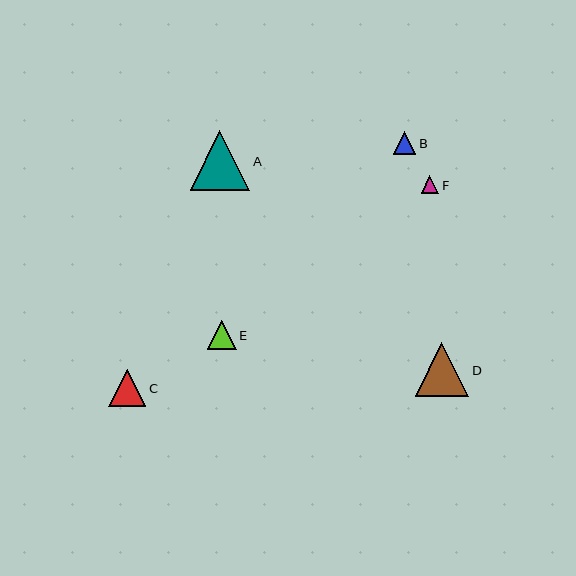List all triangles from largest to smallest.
From largest to smallest: A, D, C, E, B, F.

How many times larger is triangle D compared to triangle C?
Triangle D is approximately 1.5 times the size of triangle C.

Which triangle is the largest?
Triangle A is the largest with a size of approximately 60 pixels.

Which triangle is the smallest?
Triangle F is the smallest with a size of approximately 17 pixels.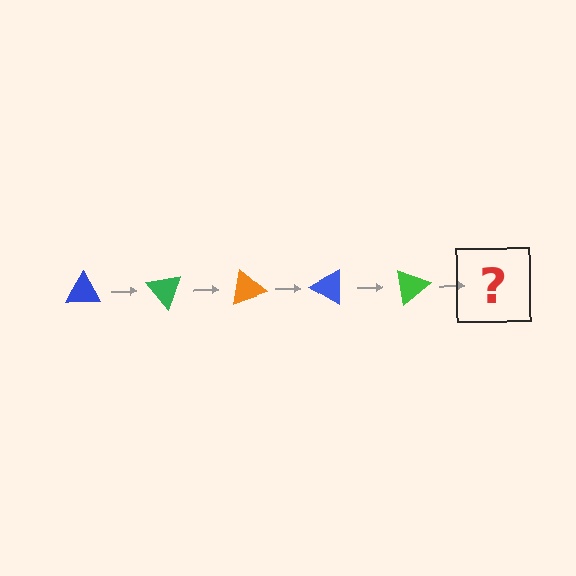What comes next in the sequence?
The next element should be an orange triangle, rotated 250 degrees from the start.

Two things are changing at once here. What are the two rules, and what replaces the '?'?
The two rules are that it rotates 50 degrees each step and the color cycles through blue, green, and orange. The '?' should be an orange triangle, rotated 250 degrees from the start.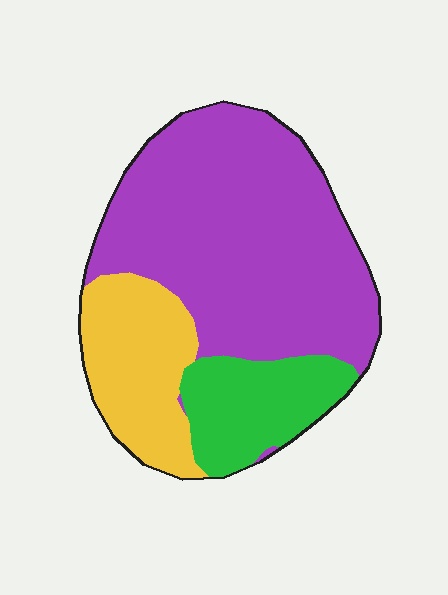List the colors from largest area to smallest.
From largest to smallest: purple, yellow, green.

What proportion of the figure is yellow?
Yellow covers 21% of the figure.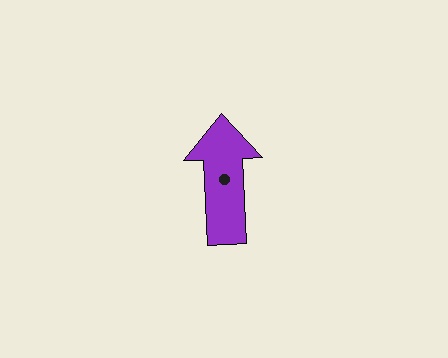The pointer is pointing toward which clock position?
Roughly 12 o'clock.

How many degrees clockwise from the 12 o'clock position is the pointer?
Approximately 358 degrees.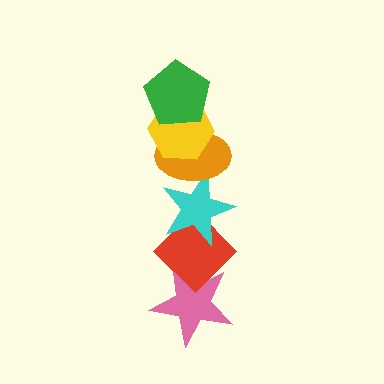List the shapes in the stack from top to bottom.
From top to bottom: the green pentagon, the yellow hexagon, the orange ellipse, the cyan star, the red diamond, the pink star.